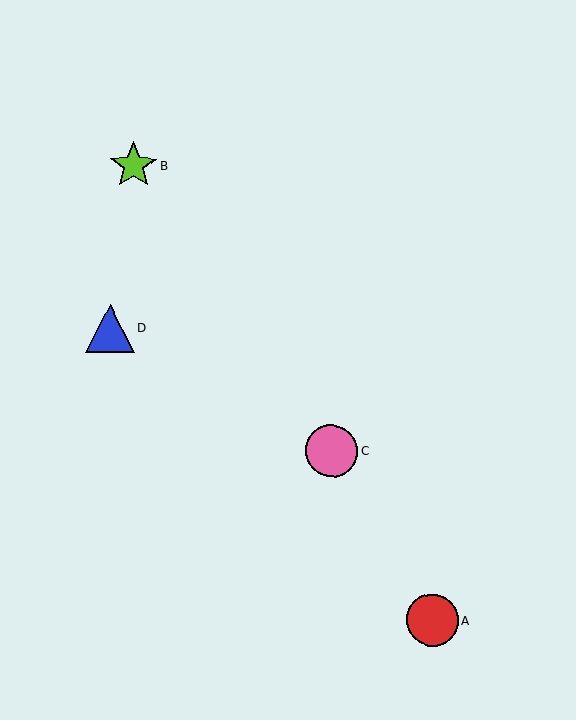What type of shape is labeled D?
Shape D is a blue triangle.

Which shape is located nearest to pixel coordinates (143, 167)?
The lime star (labeled B) at (133, 166) is nearest to that location.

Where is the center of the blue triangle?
The center of the blue triangle is at (110, 329).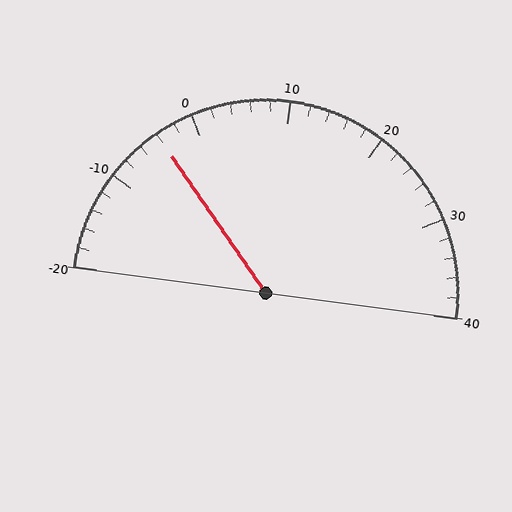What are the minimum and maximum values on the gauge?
The gauge ranges from -20 to 40.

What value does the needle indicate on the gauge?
The needle indicates approximately -4.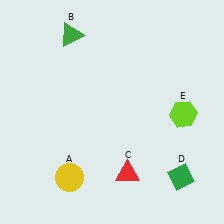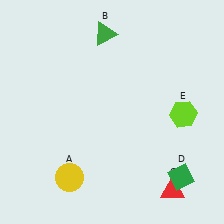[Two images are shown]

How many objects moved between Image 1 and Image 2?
2 objects moved between the two images.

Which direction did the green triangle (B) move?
The green triangle (B) moved right.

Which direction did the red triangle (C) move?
The red triangle (C) moved right.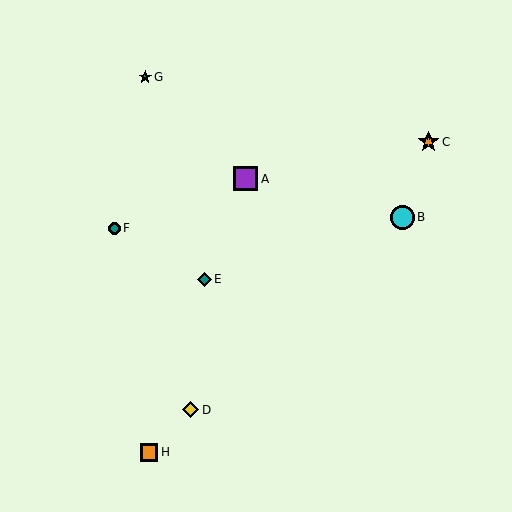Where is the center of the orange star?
The center of the orange star is at (428, 142).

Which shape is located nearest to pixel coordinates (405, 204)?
The cyan circle (labeled B) at (402, 217) is nearest to that location.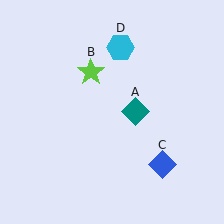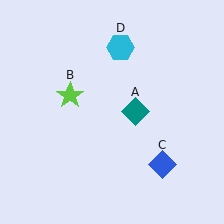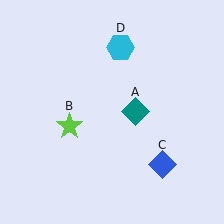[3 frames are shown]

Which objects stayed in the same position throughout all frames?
Teal diamond (object A) and blue diamond (object C) and cyan hexagon (object D) remained stationary.